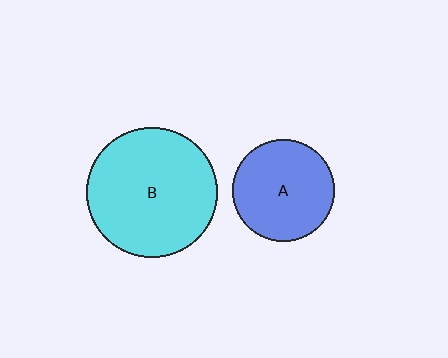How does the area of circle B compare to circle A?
Approximately 1.6 times.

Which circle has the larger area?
Circle B (cyan).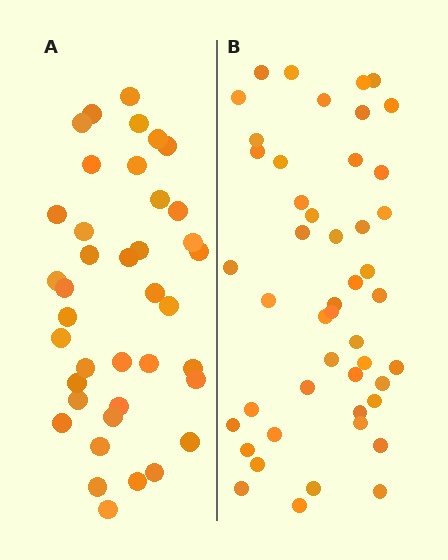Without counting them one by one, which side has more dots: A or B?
Region B (the right region) has more dots.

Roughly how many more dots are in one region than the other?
Region B has roughly 8 or so more dots than region A.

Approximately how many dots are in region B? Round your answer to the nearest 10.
About 50 dots. (The exact count is 47, which rounds to 50.)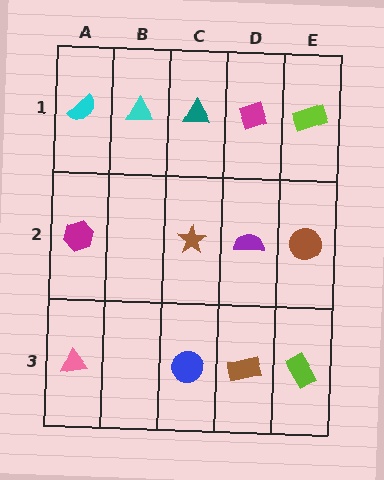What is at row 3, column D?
A brown rectangle.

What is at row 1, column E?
A lime rectangle.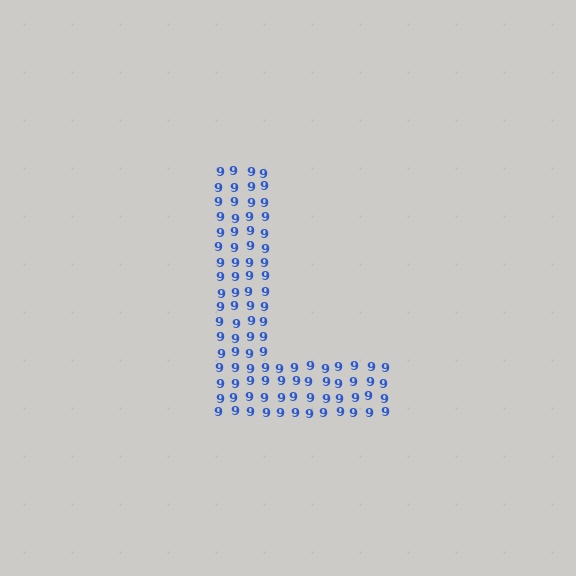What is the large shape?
The large shape is the letter L.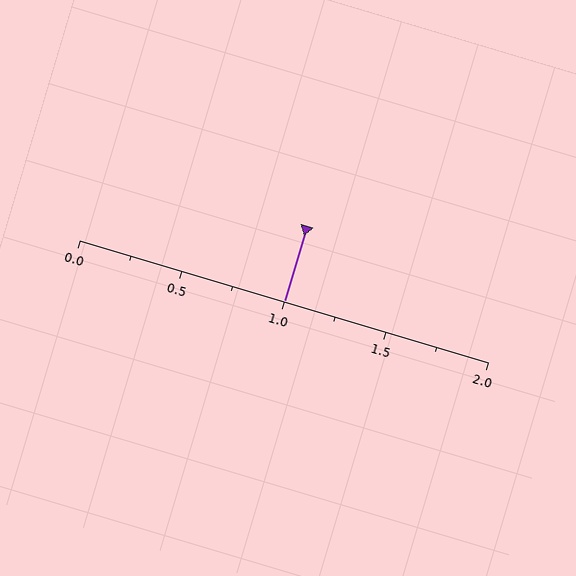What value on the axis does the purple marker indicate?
The marker indicates approximately 1.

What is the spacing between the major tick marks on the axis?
The major ticks are spaced 0.5 apart.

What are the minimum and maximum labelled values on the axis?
The axis runs from 0.0 to 2.0.